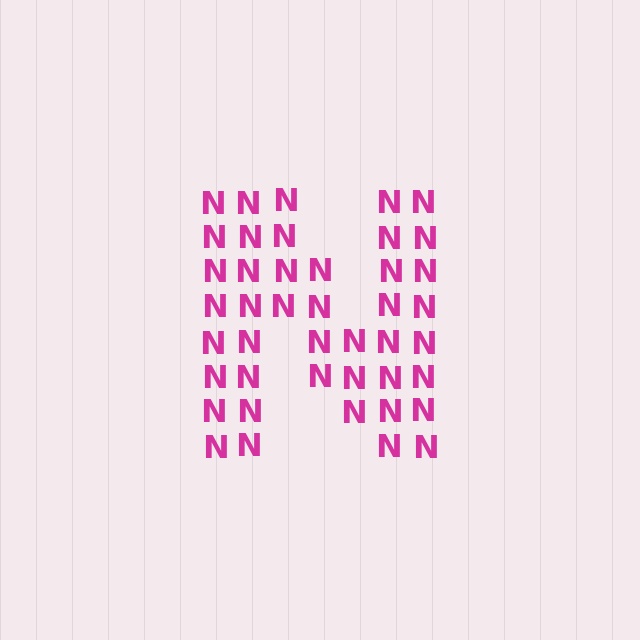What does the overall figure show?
The overall figure shows the letter N.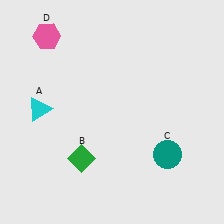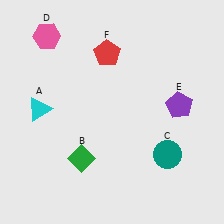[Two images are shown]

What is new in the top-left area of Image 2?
A red pentagon (F) was added in the top-left area of Image 2.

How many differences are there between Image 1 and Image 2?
There are 2 differences between the two images.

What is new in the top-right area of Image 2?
A purple pentagon (E) was added in the top-right area of Image 2.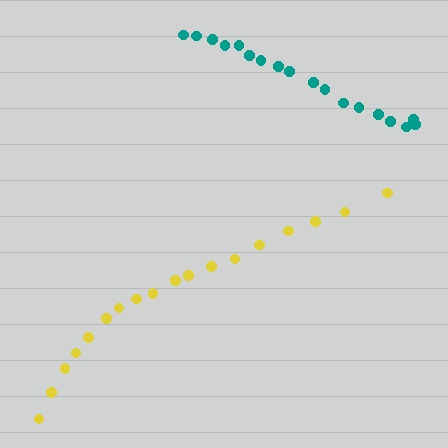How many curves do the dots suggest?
There are 2 distinct paths.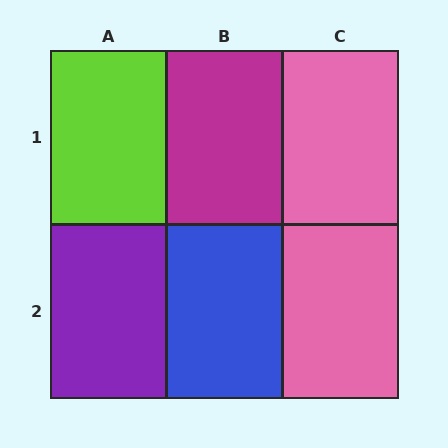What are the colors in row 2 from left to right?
Purple, blue, pink.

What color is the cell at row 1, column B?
Magenta.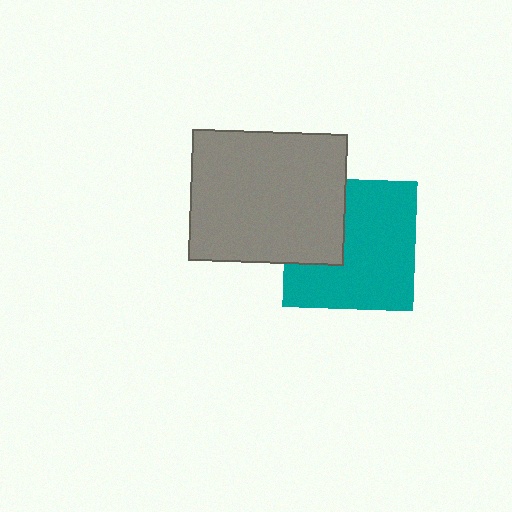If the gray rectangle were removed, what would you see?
You would see the complete teal square.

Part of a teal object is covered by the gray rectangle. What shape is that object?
It is a square.